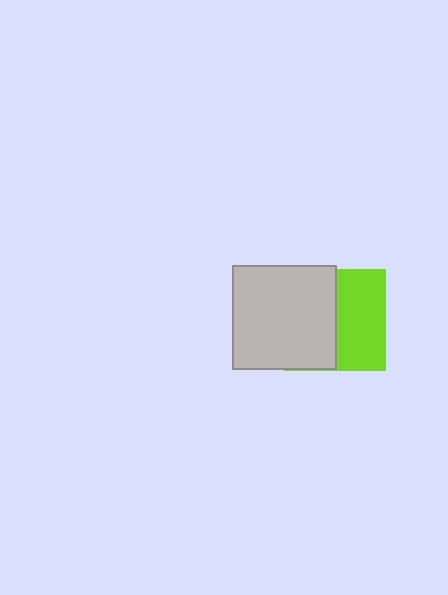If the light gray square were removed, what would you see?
You would see the complete lime square.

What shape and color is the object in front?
The object in front is a light gray square.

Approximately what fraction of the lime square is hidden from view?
Roughly 52% of the lime square is hidden behind the light gray square.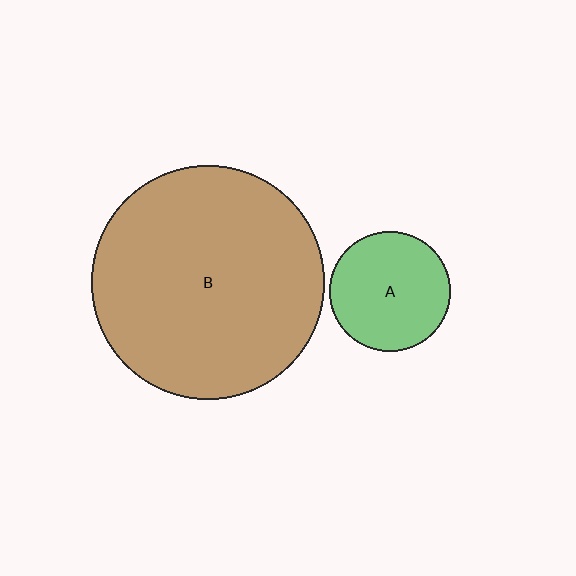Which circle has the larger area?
Circle B (brown).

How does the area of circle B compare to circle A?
Approximately 3.7 times.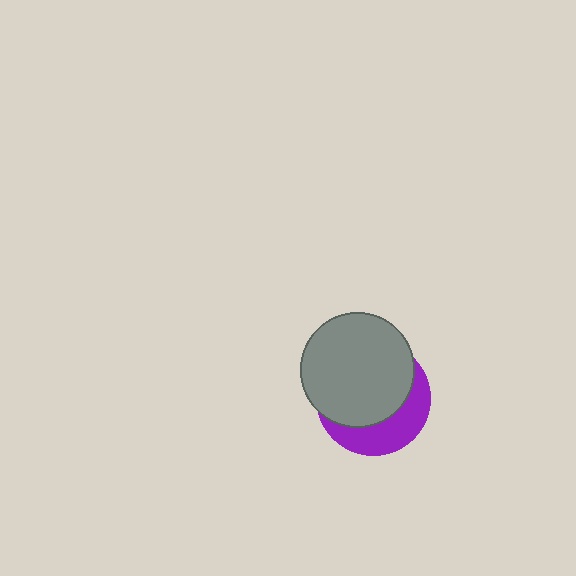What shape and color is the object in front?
The object in front is a gray circle.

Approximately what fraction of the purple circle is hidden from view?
Roughly 65% of the purple circle is hidden behind the gray circle.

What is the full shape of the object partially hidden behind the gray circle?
The partially hidden object is a purple circle.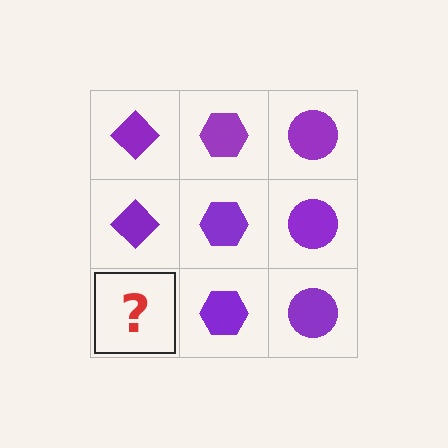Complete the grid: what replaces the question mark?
The question mark should be replaced with a purple diamond.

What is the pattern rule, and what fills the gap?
The rule is that each column has a consistent shape. The gap should be filled with a purple diamond.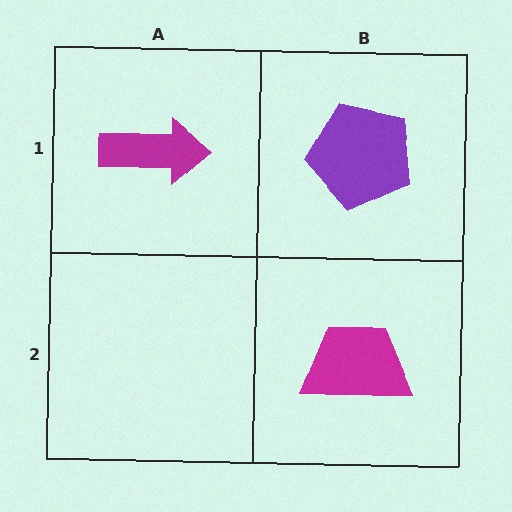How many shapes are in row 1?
2 shapes.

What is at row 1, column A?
A magenta arrow.